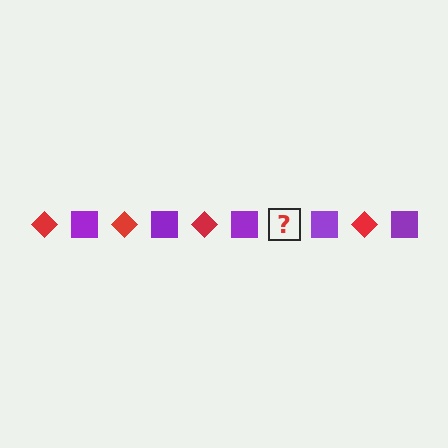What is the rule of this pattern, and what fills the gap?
The rule is that the pattern alternates between red diamond and purple square. The gap should be filled with a red diamond.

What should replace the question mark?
The question mark should be replaced with a red diamond.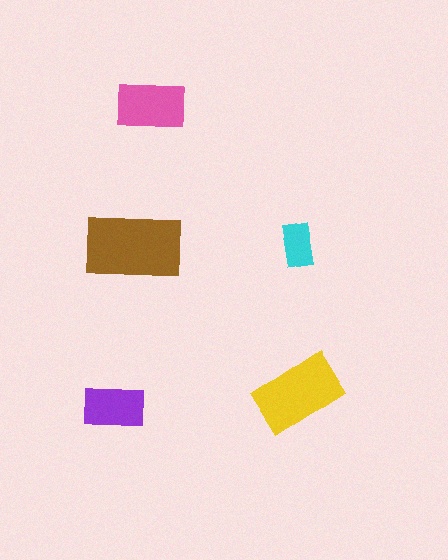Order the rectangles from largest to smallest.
the brown one, the yellow one, the pink one, the purple one, the cyan one.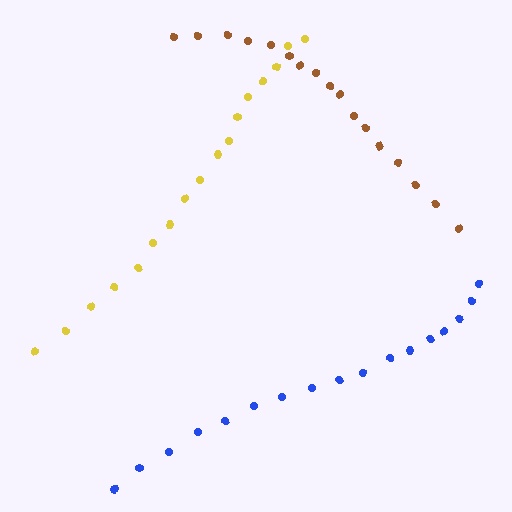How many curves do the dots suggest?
There are 3 distinct paths.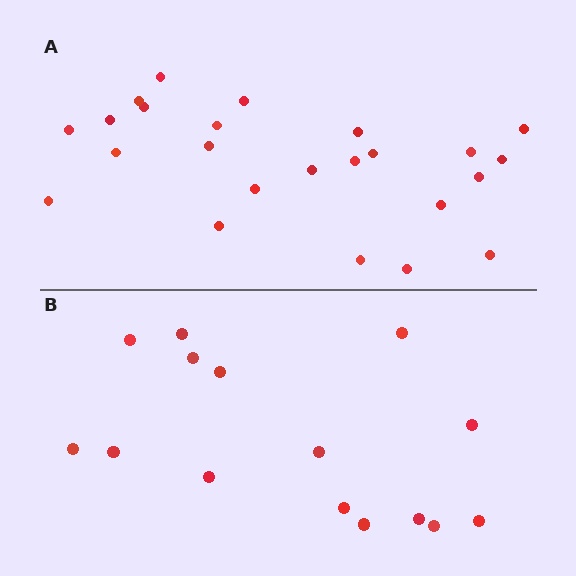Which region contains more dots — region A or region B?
Region A (the top region) has more dots.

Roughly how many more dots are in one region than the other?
Region A has roughly 8 or so more dots than region B.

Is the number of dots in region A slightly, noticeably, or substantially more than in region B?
Region A has substantially more. The ratio is roughly 1.6 to 1.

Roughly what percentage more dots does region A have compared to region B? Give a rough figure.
About 60% more.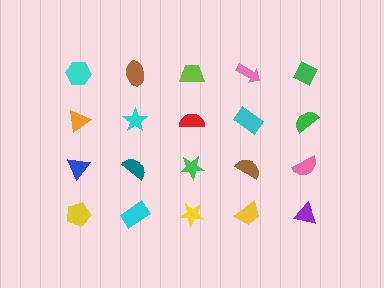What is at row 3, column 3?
A green star.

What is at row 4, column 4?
A yellow trapezoid.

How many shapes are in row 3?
5 shapes.